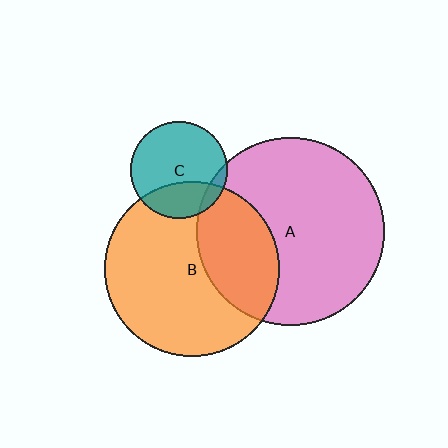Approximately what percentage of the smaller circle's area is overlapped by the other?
Approximately 35%.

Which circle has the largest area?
Circle A (pink).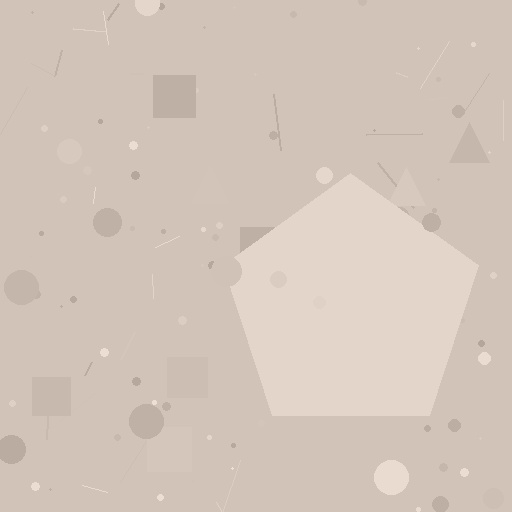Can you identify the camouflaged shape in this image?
The camouflaged shape is a pentagon.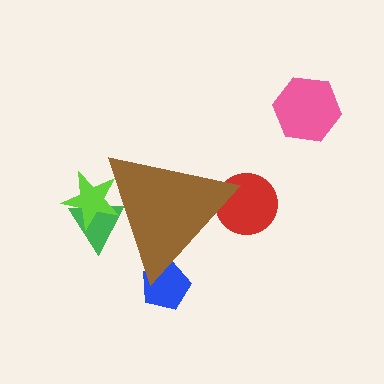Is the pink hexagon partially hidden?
No, the pink hexagon is fully visible.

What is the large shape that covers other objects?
A brown triangle.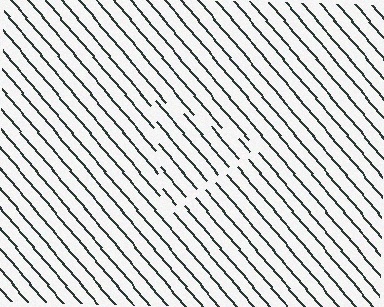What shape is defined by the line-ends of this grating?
An illusory triangle. The interior of the shape contains the same grating, shifted by half a period — the contour is defined by the phase discontinuity where line-ends from the inner and outer gratings abut.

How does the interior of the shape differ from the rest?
The interior of the shape contains the same grating, shifted by half a period — the contour is defined by the phase discontinuity where line-ends from the inner and outer gratings abut.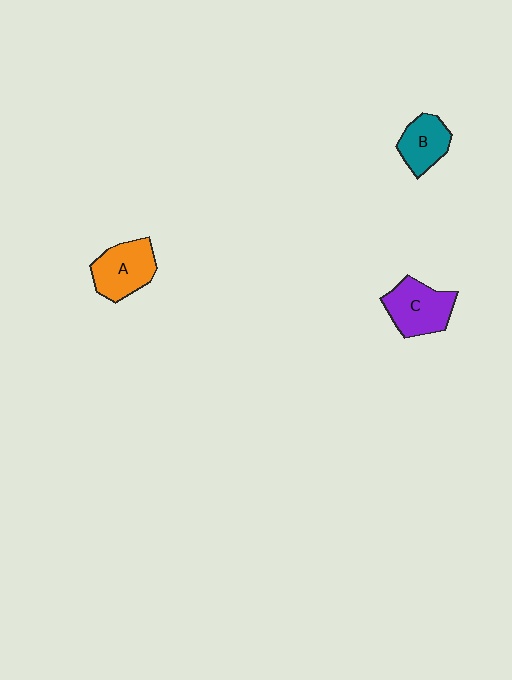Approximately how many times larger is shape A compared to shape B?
Approximately 1.3 times.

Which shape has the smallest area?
Shape B (teal).